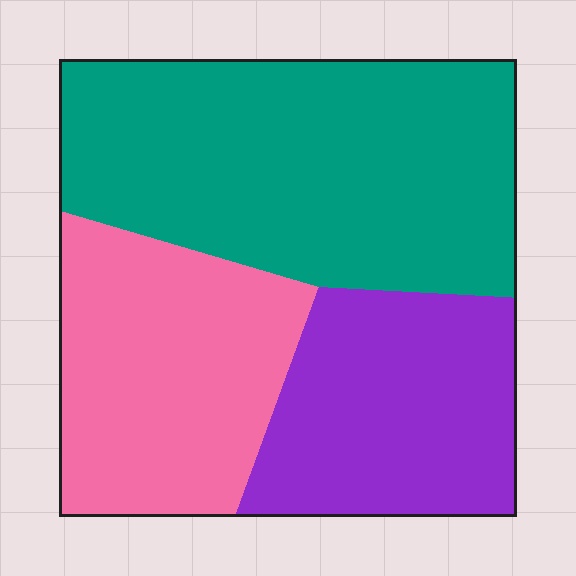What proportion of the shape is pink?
Pink covers roughly 30% of the shape.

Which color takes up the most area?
Teal, at roughly 45%.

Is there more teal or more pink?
Teal.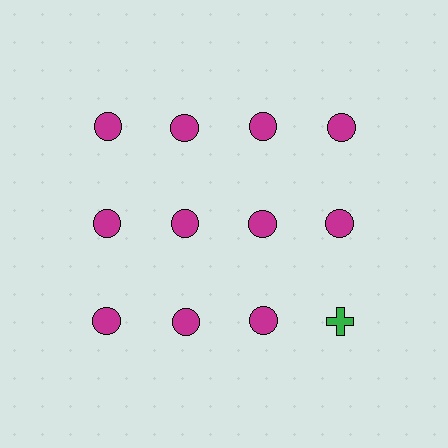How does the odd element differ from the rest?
It differs in both color (green instead of magenta) and shape (cross instead of circle).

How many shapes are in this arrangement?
There are 12 shapes arranged in a grid pattern.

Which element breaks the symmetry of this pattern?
The green cross in the third row, second from right column breaks the symmetry. All other shapes are magenta circles.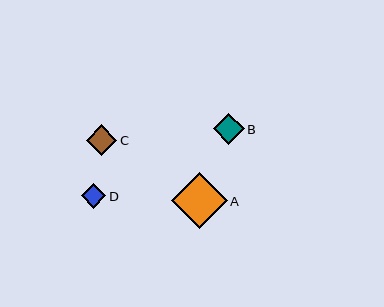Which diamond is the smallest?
Diamond D is the smallest with a size of approximately 24 pixels.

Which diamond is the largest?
Diamond A is the largest with a size of approximately 56 pixels.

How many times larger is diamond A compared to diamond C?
Diamond A is approximately 1.8 times the size of diamond C.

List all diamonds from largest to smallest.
From largest to smallest: A, B, C, D.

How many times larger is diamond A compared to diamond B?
Diamond A is approximately 1.8 times the size of diamond B.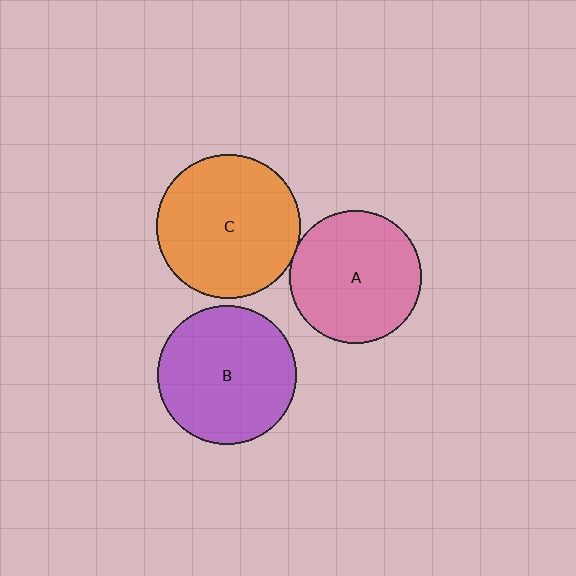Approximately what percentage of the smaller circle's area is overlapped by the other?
Approximately 5%.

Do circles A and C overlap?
Yes.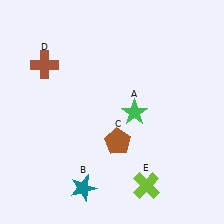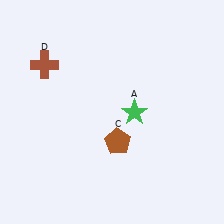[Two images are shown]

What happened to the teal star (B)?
The teal star (B) was removed in Image 2. It was in the bottom-left area of Image 1.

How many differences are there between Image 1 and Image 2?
There are 2 differences between the two images.